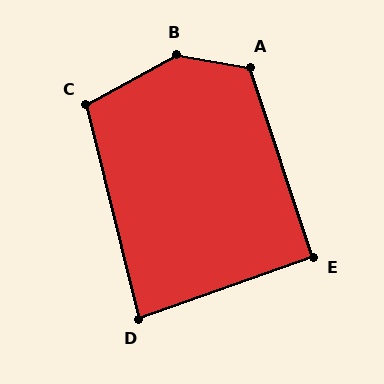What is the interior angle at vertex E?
Approximately 91 degrees (approximately right).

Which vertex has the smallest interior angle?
D, at approximately 84 degrees.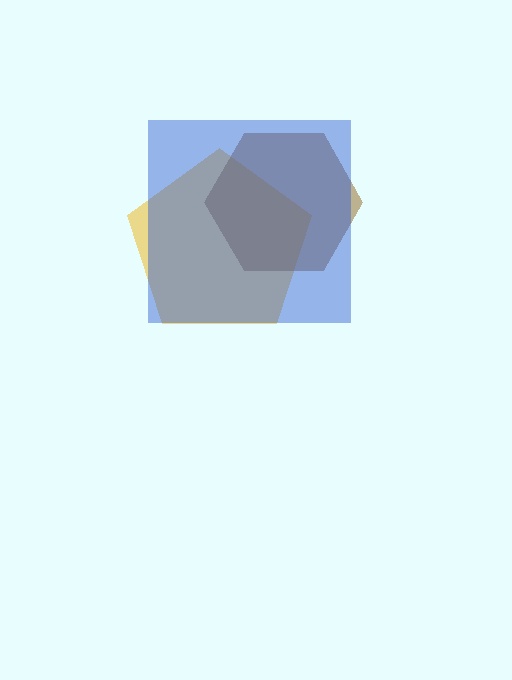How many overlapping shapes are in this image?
There are 3 overlapping shapes in the image.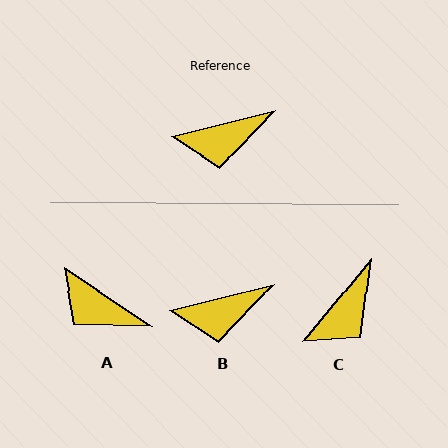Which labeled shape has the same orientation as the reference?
B.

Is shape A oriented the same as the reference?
No, it is off by about 48 degrees.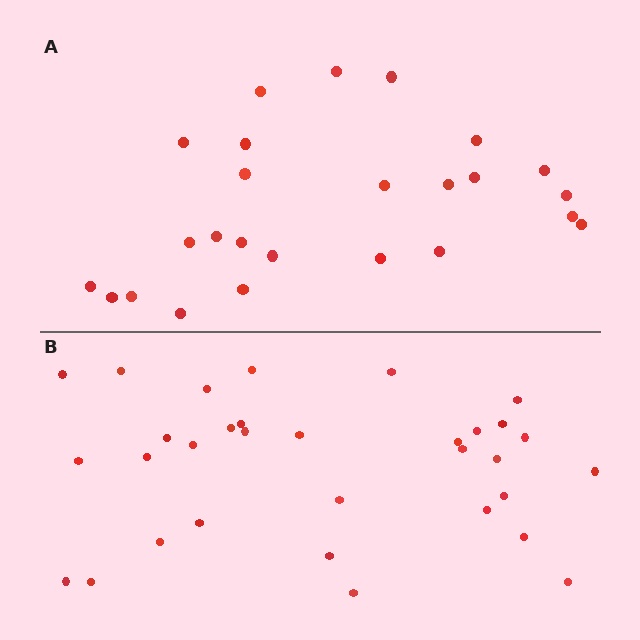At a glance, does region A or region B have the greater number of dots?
Region B (the bottom region) has more dots.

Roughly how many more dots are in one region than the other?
Region B has roughly 8 or so more dots than region A.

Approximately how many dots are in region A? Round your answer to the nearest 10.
About 20 dots. (The exact count is 25, which rounds to 20.)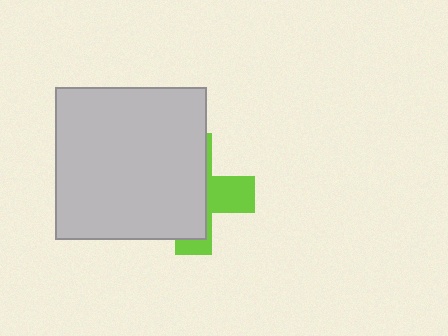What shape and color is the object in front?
The object in front is a light gray square.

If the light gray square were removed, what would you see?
You would see the complete lime cross.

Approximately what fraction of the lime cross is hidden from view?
Roughly 65% of the lime cross is hidden behind the light gray square.